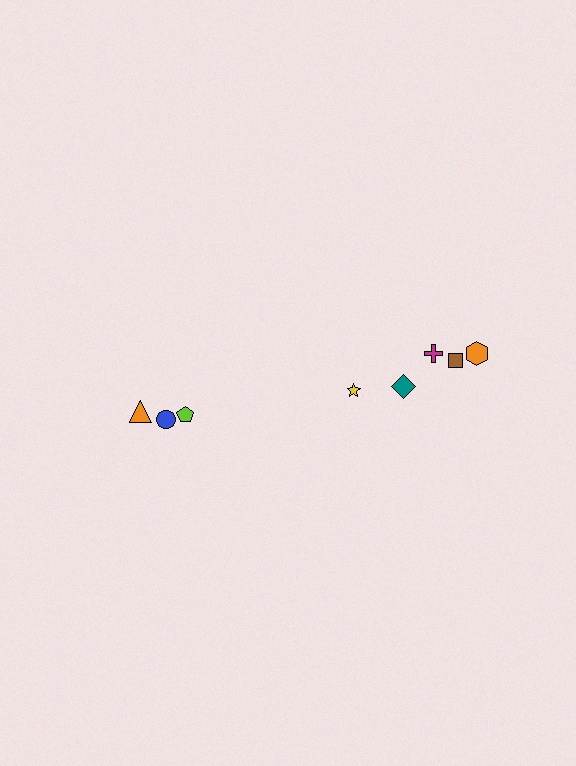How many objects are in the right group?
There are 5 objects.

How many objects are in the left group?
There are 3 objects.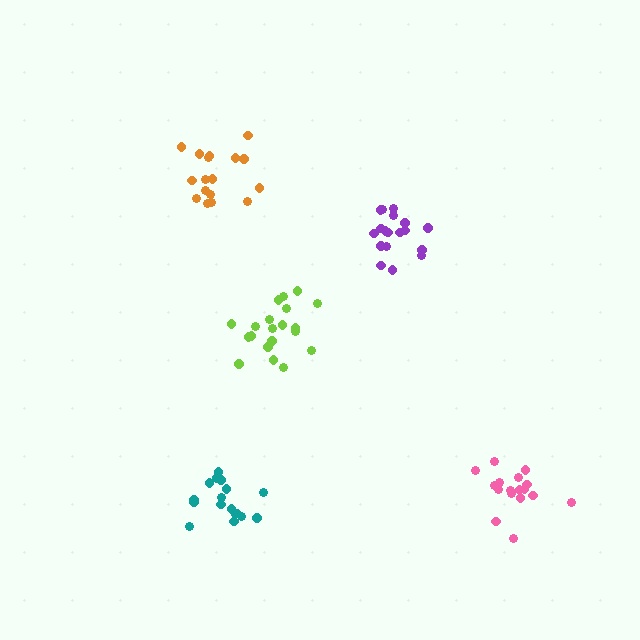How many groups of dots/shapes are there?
There are 5 groups.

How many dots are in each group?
Group 1: 17 dots, Group 2: 18 dots, Group 3: 17 dots, Group 4: 17 dots, Group 5: 20 dots (89 total).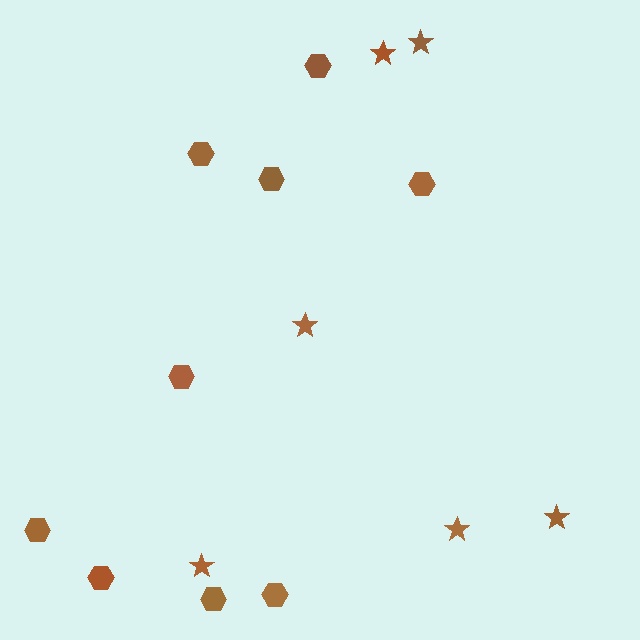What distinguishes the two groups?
There are 2 groups: one group of hexagons (9) and one group of stars (6).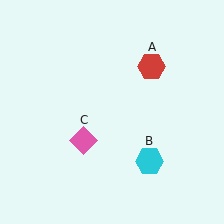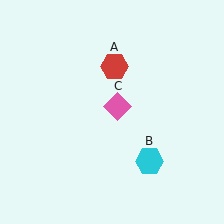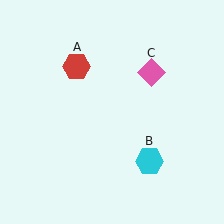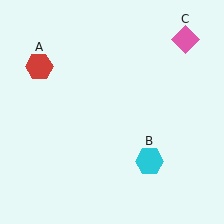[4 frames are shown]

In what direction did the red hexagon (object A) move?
The red hexagon (object A) moved left.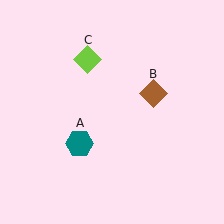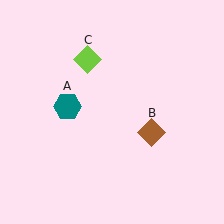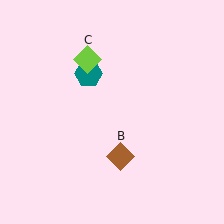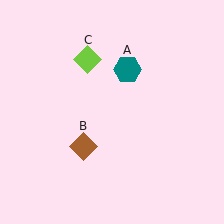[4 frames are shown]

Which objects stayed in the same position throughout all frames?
Lime diamond (object C) remained stationary.